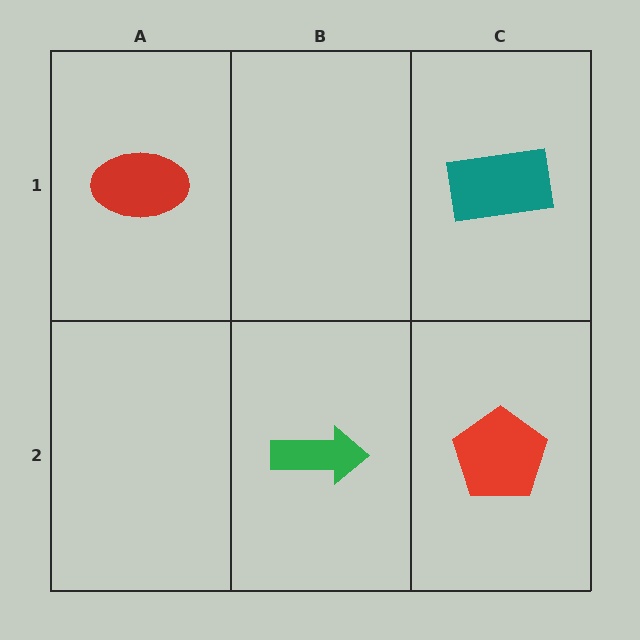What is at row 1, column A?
A red ellipse.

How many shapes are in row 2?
2 shapes.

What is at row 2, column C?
A red pentagon.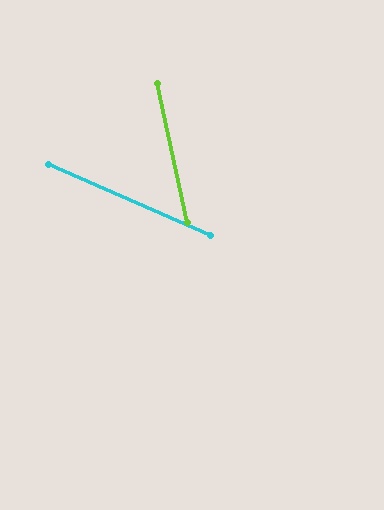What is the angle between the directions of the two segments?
Approximately 54 degrees.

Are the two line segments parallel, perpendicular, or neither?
Neither parallel nor perpendicular — they differ by about 54°.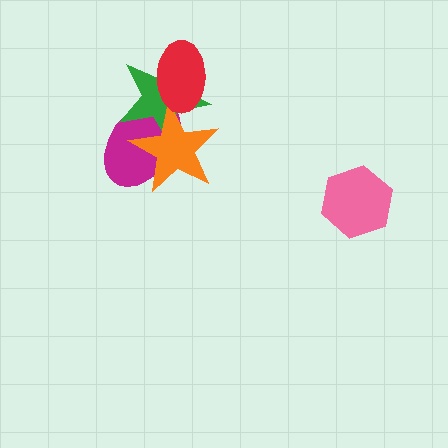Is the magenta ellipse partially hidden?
Yes, it is partially covered by another shape.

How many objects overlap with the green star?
3 objects overlap with the green star.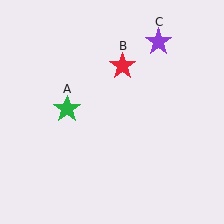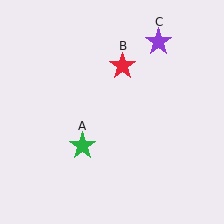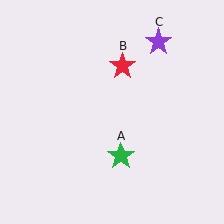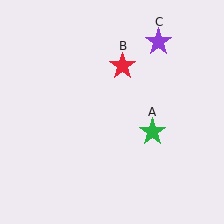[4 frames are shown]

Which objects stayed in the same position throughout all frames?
Red star (object B) and purple star (object C) remained stationary.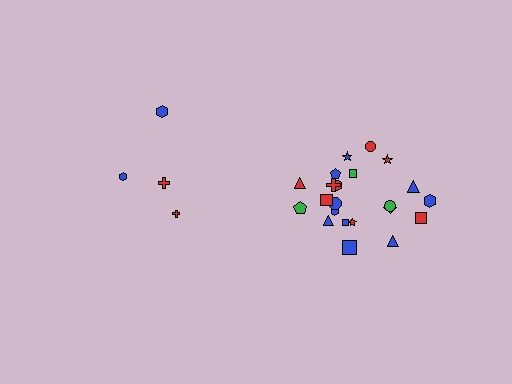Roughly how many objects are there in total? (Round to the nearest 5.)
Roughly 25 objects in total.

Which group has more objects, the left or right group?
The right group.